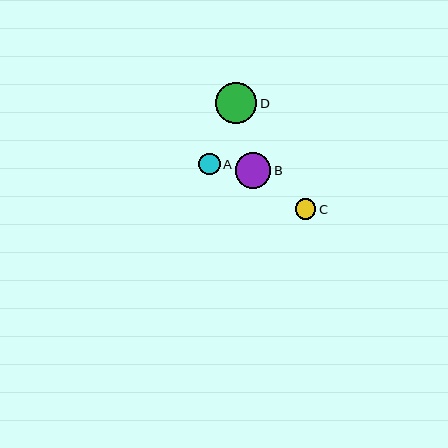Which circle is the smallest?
Circle C is the smallest with a size of approximately 21 pixels.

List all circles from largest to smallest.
From largest to smallest: D, B, A, C.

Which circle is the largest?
Circle D is the largest with a size of approximately 41 pixels.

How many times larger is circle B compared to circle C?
Circle B is approximately 1.7 times the size of circle C.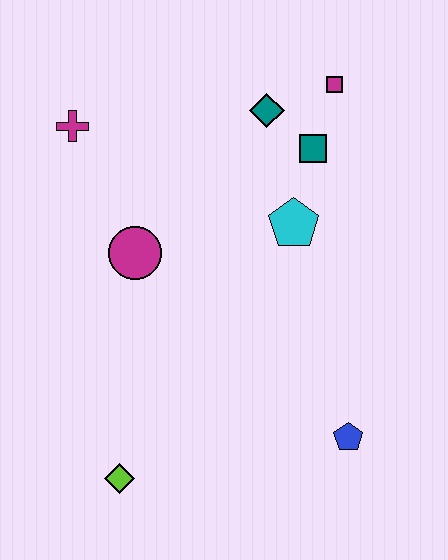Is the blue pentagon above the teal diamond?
No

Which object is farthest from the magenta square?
The lime diamond is farthest from the magenta square.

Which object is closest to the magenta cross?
The magenta circle is closest to the magenta cross.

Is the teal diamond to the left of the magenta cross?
No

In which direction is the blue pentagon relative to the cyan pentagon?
The blue pentagon is below the cyan pentagon.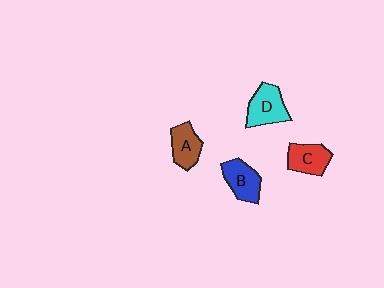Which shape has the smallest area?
Shape A (brown).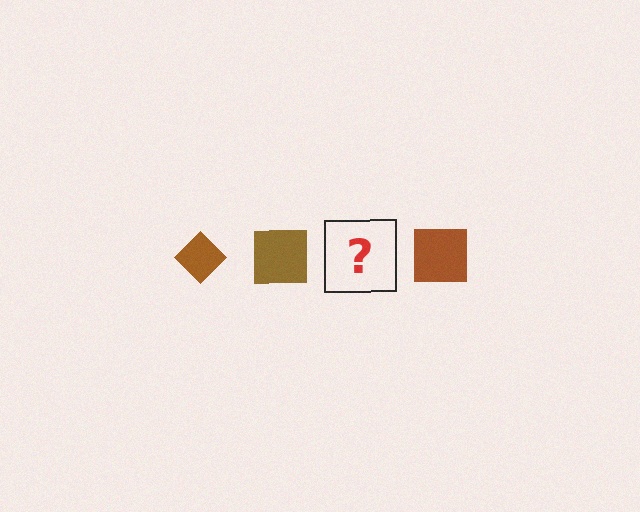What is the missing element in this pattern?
The missing element is a brown diamond.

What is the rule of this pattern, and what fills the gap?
The rule is that the pattern cycles through diamond, square shapes in brown. The gap should be filled with a brown diamond.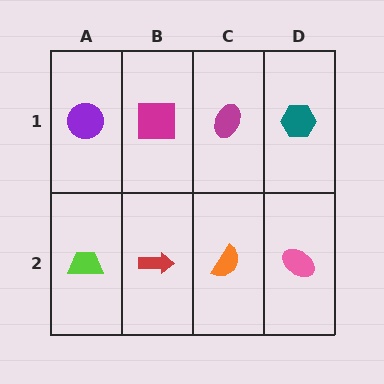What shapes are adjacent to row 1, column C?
An orange semicircle (row 2, column C), a magenta square (row 1, column B), a teal hexagon (row 1, column D).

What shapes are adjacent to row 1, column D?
A pink ellipse (row 2, column D), a magenta ellipse (row 1, column C).